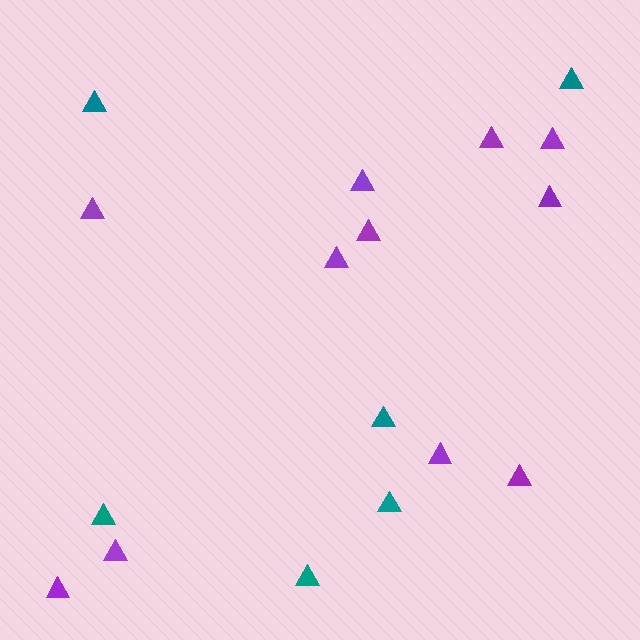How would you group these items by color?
There are 2 groups: one group of purple triangles (11) and one group of teal triangles (6).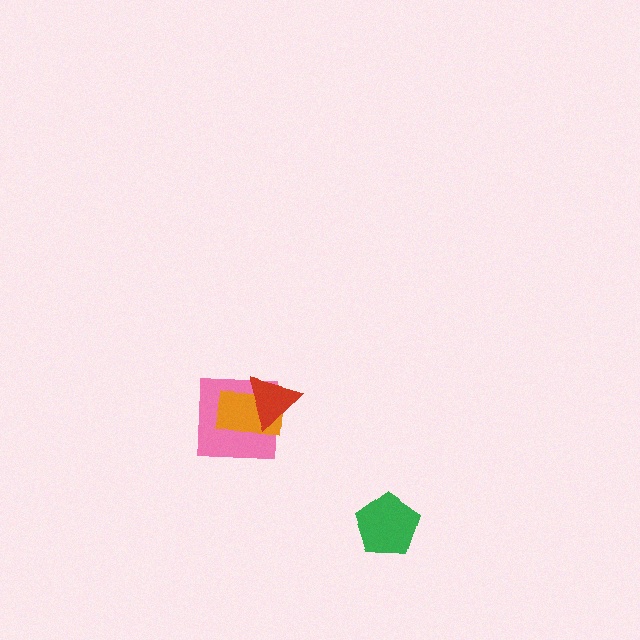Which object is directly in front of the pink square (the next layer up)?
The orange rectangle is directly in front of the pink square.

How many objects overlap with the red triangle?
2 objects overlap with the red triangle.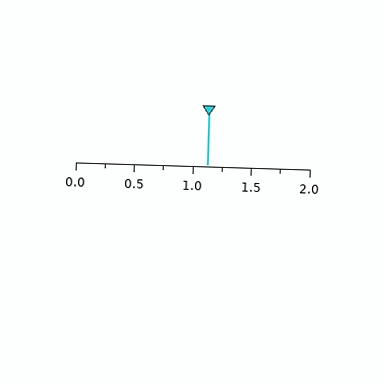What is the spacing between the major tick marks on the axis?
The major ticks are spaced 0.5 apart.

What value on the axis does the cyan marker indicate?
The marker indicates approximately 1.12.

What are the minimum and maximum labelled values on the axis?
The axis runs from 0.0 to 2.0.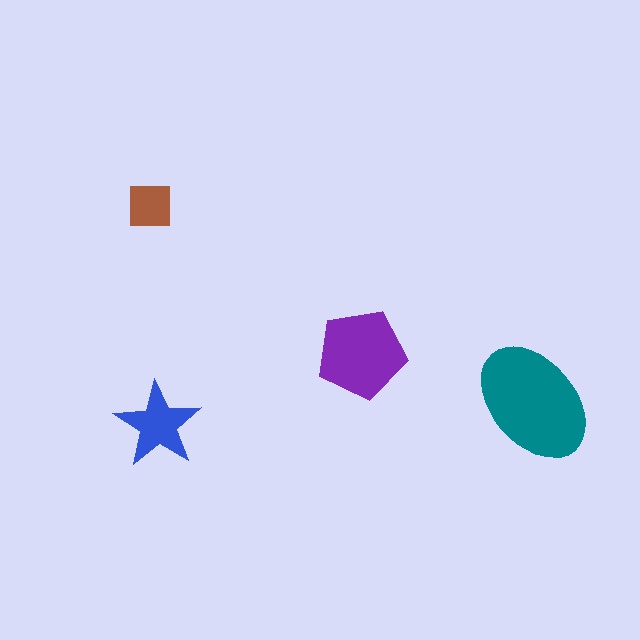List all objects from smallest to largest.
The brown square, the blue star, the purple pentagon, the teal ellipse.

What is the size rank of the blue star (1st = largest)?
3rd.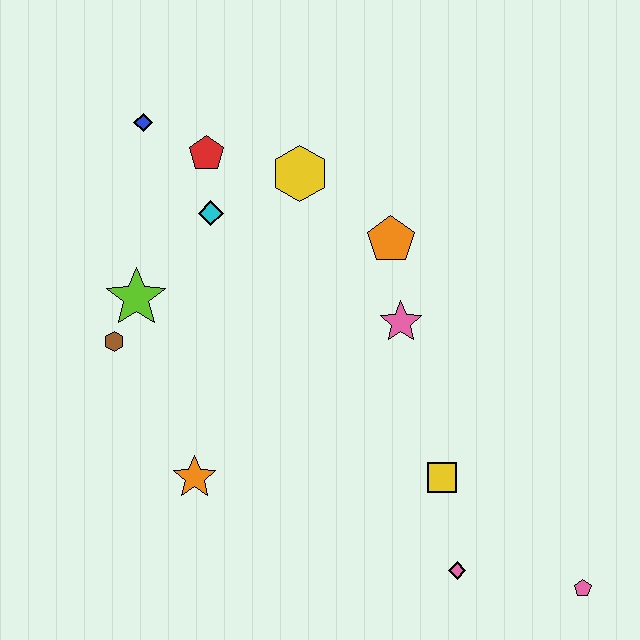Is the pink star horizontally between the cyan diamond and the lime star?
No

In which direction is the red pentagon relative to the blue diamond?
The red pentagon is to the right of the blue diamond.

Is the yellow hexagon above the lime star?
Yes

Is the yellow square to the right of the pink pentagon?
No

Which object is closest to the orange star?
The brown hexagon is closest to the orange star.